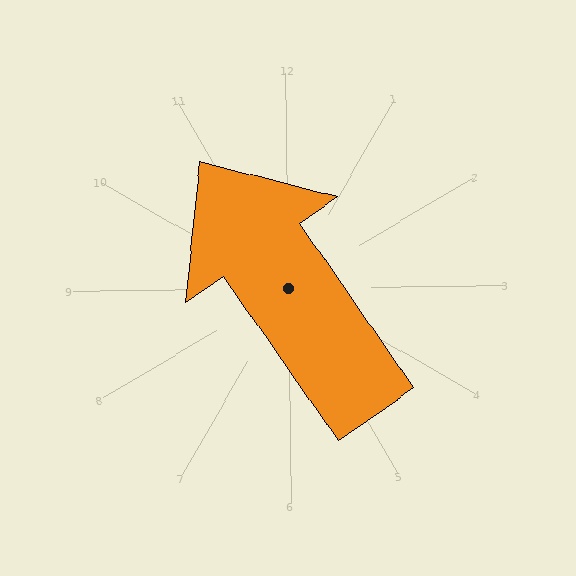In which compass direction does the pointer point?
Northwest.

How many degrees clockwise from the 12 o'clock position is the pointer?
Approximately 326 degrees.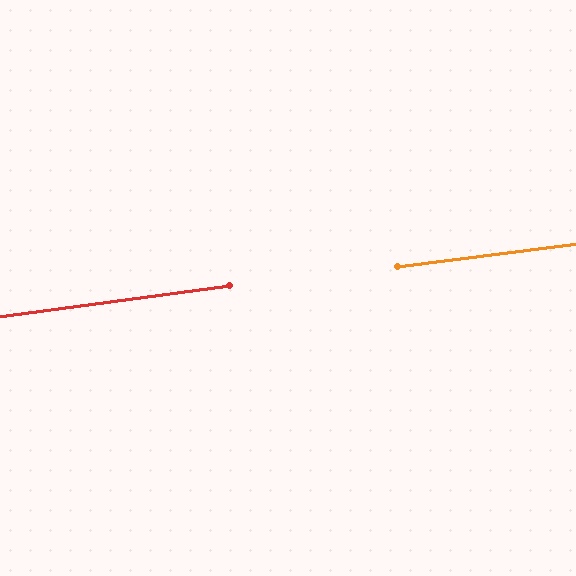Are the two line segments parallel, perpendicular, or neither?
Parallel — their directions differ by only 0.3°.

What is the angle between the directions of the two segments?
Approximately 0 degrees.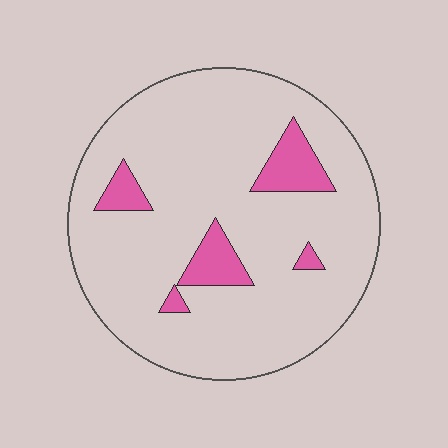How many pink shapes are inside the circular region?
5.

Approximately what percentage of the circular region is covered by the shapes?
Approximately 10%.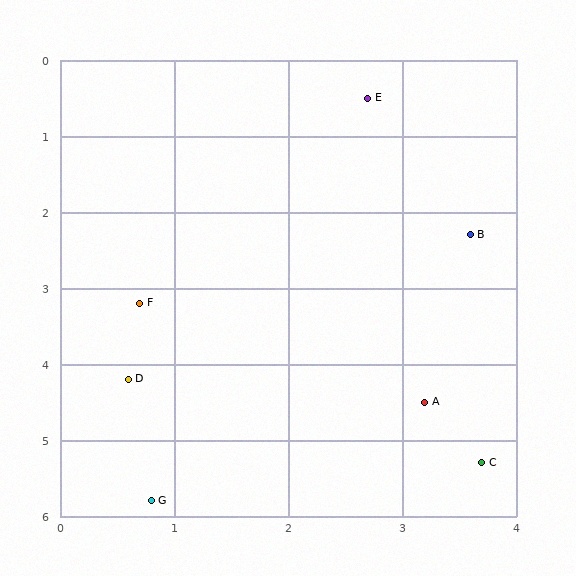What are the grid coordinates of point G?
Point G is at approximately (0.8, 5.8).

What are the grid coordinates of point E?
Point E is at approximately (2.7, 0.5).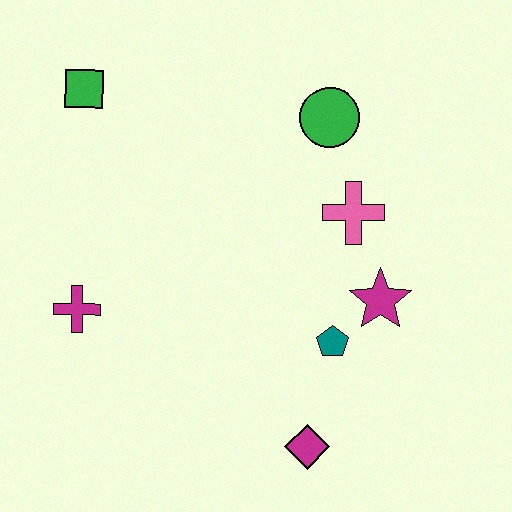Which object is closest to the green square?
The magenta cross is closest to the green square.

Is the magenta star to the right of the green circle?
Yes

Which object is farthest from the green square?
The magenta diamond is farthest from the green square.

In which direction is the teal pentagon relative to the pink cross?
The teal pentagon is below the pink cross.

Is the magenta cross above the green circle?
No